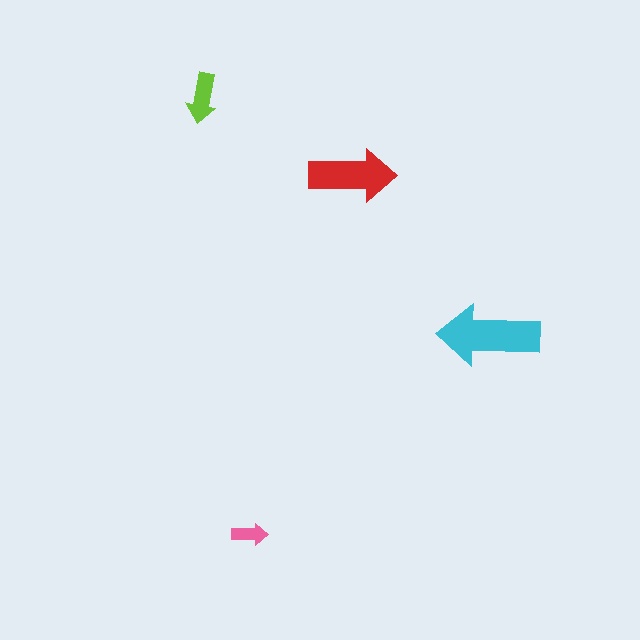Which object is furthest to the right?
The cyan arrow is rightmost.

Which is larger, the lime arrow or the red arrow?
The red one.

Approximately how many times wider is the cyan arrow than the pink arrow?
About 3 times wider.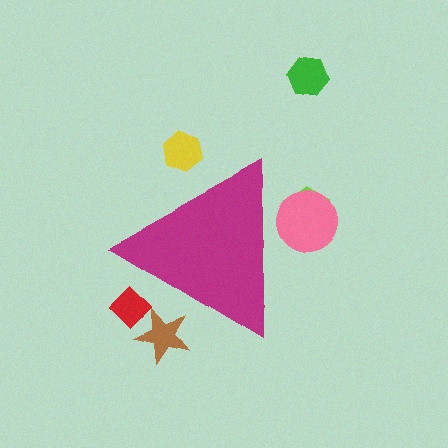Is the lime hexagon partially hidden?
Yes, the lime hexagon is partially hidden behind the magenta triangle.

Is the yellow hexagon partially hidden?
Yes, the yellow hexagon is partially hidden behind the magenta triangle.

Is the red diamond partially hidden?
Yes, the red diamond is partially hidden behind the magenta triangle.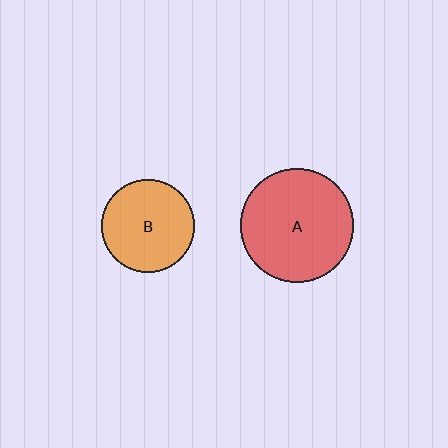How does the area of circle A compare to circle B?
Approximately 1.5 times.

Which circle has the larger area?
Circle A (red).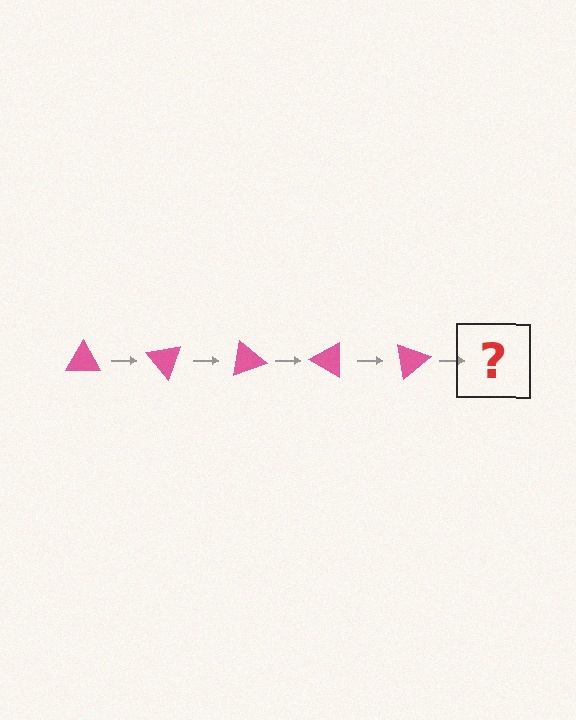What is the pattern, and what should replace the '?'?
The pattern is that the triangle rotates 50 degrees each step. The '?' should be a pink triangle rotated 250 degrees.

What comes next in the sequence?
The next element should be a pink triangle rotated 250 degrees.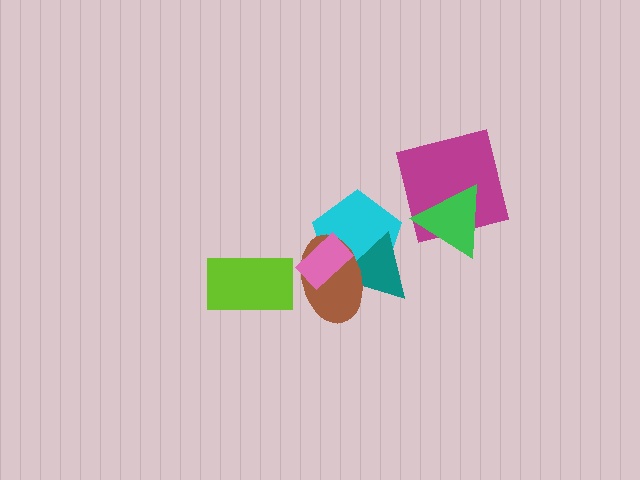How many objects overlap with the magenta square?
1 object overlaps with the magenta square.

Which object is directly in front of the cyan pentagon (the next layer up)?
The teal triangle is directly in front of the cyan pentagon.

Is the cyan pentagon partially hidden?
Yes, it is partially covered by another shape.